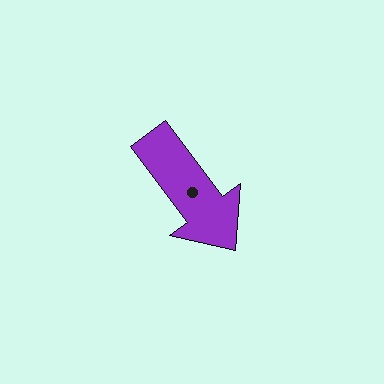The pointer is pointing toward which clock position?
Roughly 5 o'clock.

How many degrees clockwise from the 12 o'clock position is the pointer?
Approximately 143 degrees.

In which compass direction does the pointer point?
Southeast.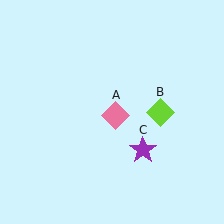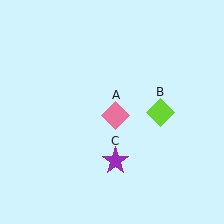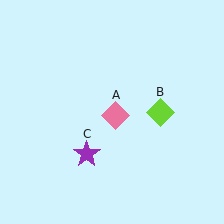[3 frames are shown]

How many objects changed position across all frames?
1 object changed position: purple star (object C).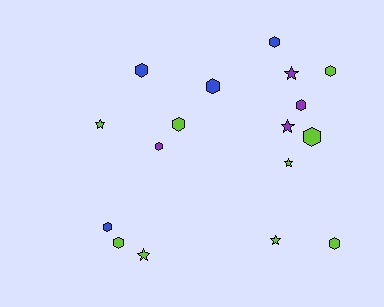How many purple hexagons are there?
There are 2 purple hexagons.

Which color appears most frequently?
Lime, with 9 objects.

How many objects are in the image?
There are 17 objects.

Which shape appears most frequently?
Hexagon, with 11 objects.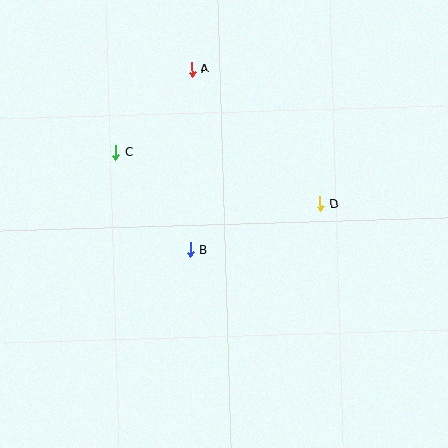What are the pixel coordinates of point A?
Point A is at (192, 69).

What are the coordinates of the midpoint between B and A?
The midpoint between B and A is at (191, 159).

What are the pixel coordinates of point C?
Point C is at (115, 153).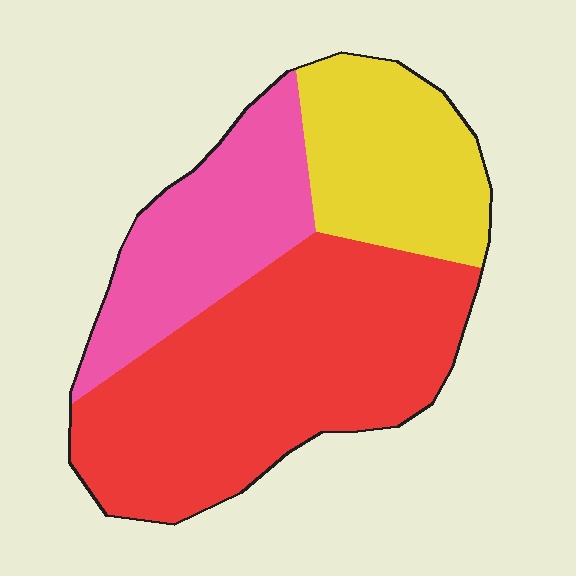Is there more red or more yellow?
Red.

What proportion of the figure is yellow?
Yellow takes up about one quarter (1/4) of the figure.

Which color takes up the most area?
Red, at roughly 50%.